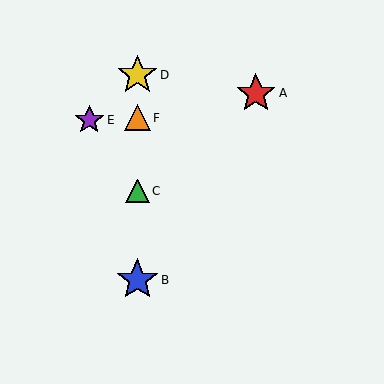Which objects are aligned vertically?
Objects B, C, D, F are aligned vertically.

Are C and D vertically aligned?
Yes, both are at x≈137.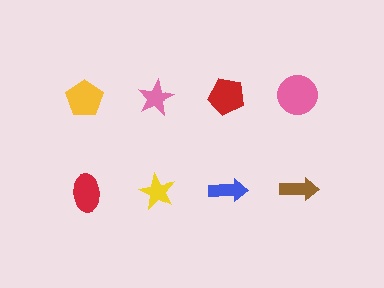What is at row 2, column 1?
A red ellipse.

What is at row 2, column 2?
A yellow star.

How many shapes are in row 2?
4 shapes.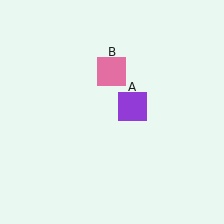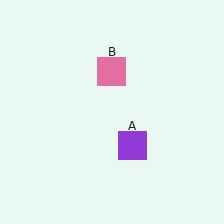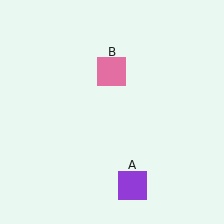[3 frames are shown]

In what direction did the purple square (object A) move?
The purple square (object A) moved down.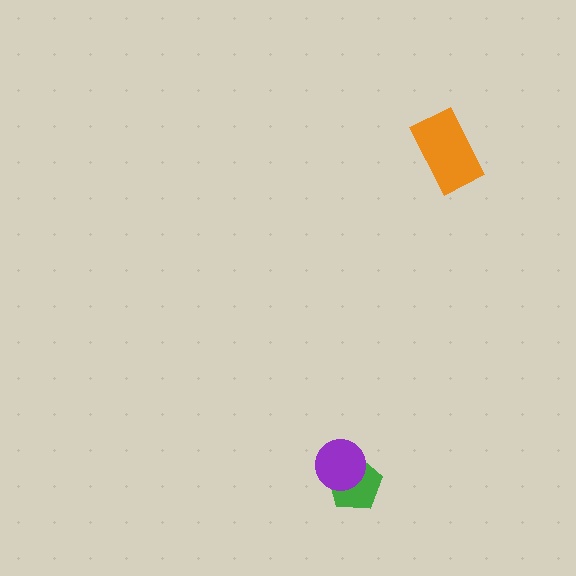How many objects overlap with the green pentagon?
1 object overlaps with the green pentagon.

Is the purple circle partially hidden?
No, no other shape covers it.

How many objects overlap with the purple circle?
1 object overlaps with the purple circle.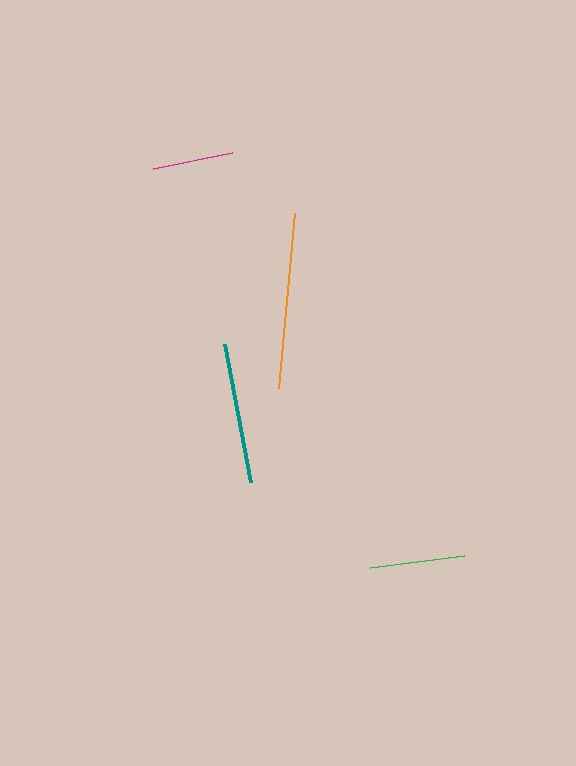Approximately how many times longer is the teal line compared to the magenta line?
The teal line is approximately 1.7 times the length of the magenta line.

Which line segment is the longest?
The orange line is the longest at approximately 176 pixels.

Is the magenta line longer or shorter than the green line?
The green line is longer than the magenta line.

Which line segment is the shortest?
The magenta line is the shortest at approximately 80 pixels.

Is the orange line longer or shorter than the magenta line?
The orange line is longer than the magenta line.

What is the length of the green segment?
The green segment is approximately 94 pixels long.